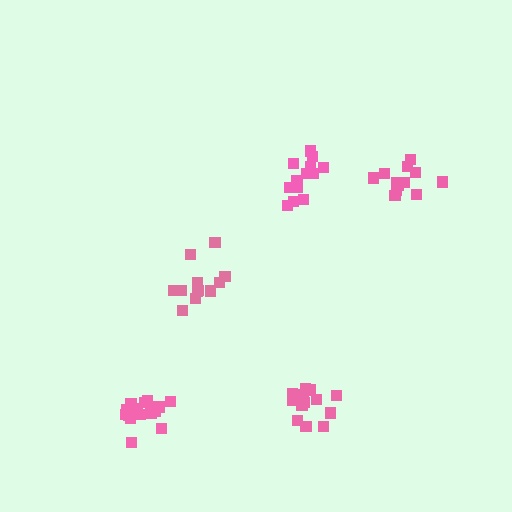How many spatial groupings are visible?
There are 5 spatial groupings.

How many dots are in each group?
Group 1: 17 dots, Group 2: 12 dots, Group 3: 12 dots, Group 4: 13 dots, Group 5: 13 dots (67 total).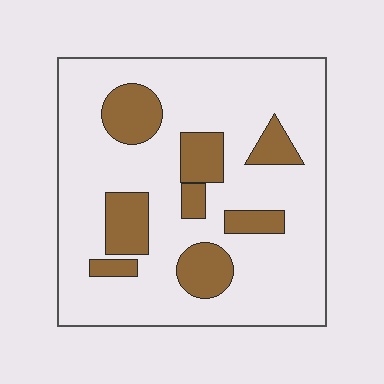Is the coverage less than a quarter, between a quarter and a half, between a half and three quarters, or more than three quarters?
Less than a quarter.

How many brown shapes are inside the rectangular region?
8.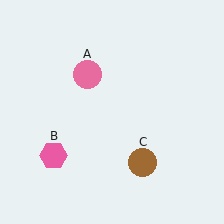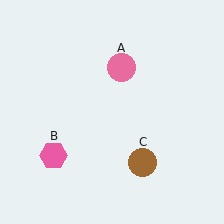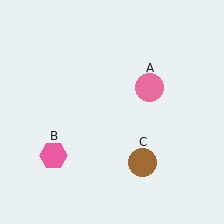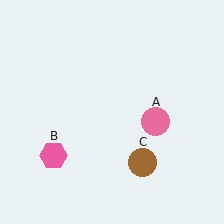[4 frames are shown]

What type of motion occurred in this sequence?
The pink circle (object A) rotated clockwise around the center of the scene.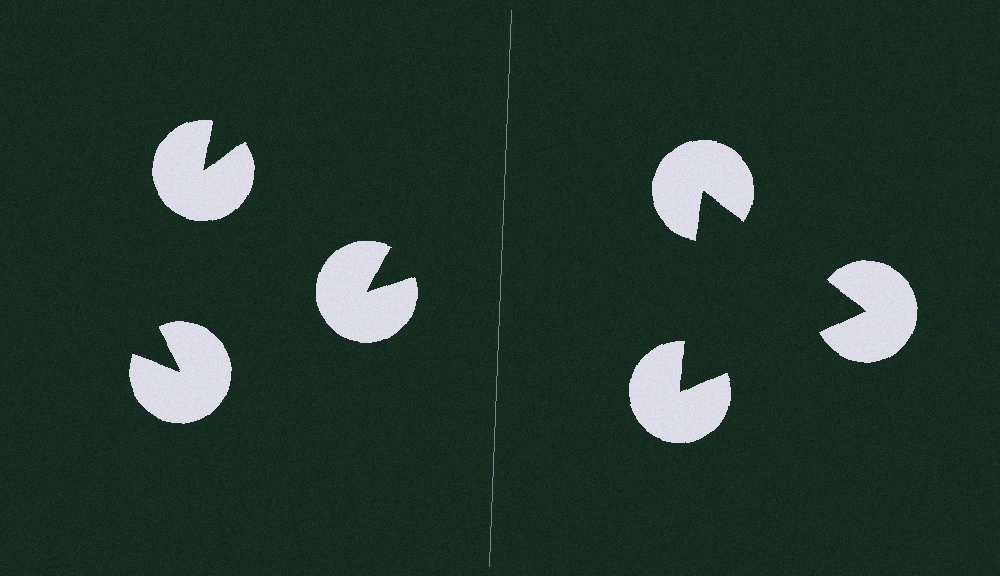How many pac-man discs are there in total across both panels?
6 — 3 on each side.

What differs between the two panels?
The pac-man discs are positioned identically on both sides; only the wedge orientations differ. On the right they align to a triangle; on the left they are misaligned.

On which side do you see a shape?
An illusory triangle appears on the right side. On the left side the wedge cuts are rotated, so no coherent shape forms.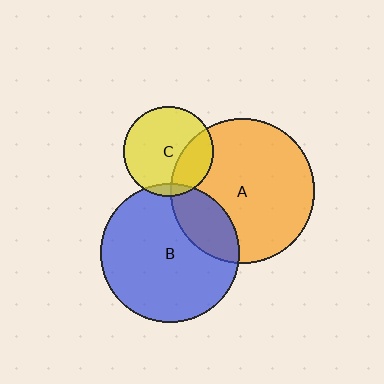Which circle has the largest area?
Circle A (orange).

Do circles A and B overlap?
Yes.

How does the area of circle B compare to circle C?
Approximately 2.4 times.